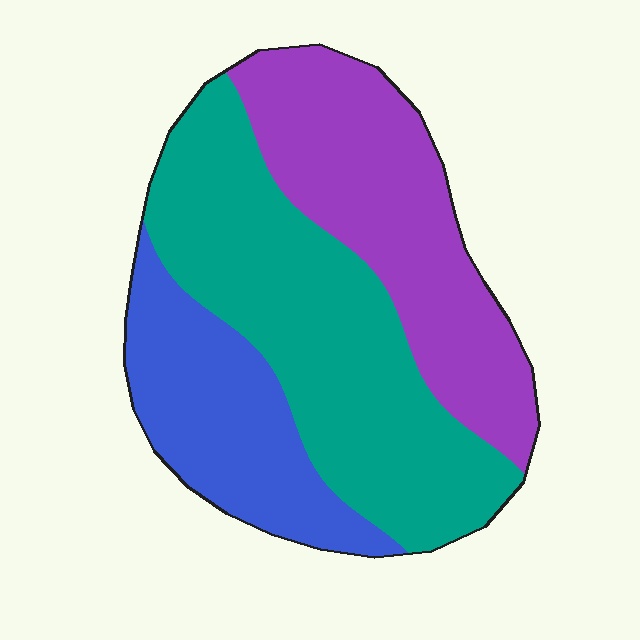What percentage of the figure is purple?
Purple covers 33% of the figure.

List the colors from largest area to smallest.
From largest to smallest: teal, purple, blue.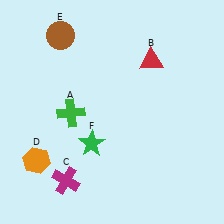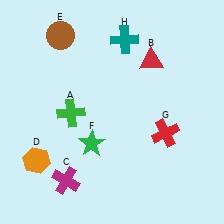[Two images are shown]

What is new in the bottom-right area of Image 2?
A red cross (G) was added in the bottom-right area of Image 2.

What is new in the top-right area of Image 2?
A teal cross (H) was added in the top-right area of Image 2.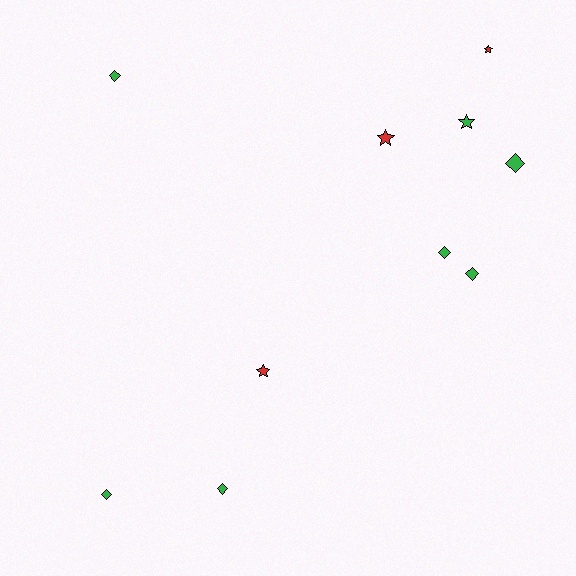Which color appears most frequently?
Green, with 7 objects.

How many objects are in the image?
There are 10 objects.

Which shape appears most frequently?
Diamond, with 6 objects.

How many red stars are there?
There are 3 red stars.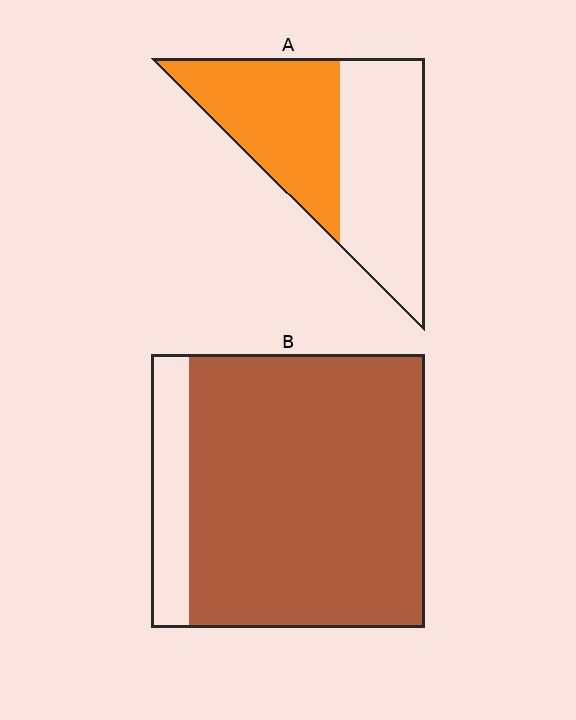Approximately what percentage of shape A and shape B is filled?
A is approximately 50% and B is approximately 85%.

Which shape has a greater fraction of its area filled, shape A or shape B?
Shape B.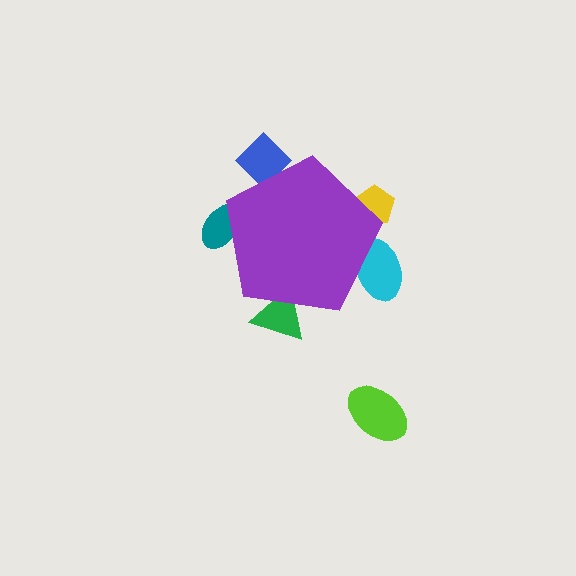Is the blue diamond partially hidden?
Yes, the blue diamond is partially hidden behind the purple pentagon.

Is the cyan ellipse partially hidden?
Yes, the cyan ellipse is partially hidden behind the purple pentagon.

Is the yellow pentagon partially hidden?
Yes, the yellow pentagon is partially hidden behind the purple pentagon.